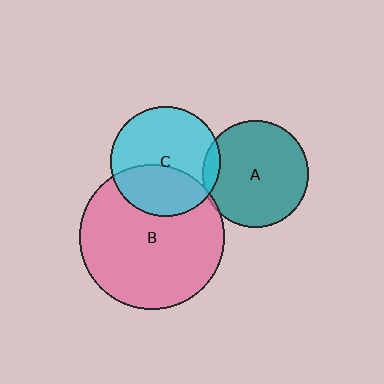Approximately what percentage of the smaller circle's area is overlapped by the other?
Approximately 5%.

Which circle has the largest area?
Circle B (pink).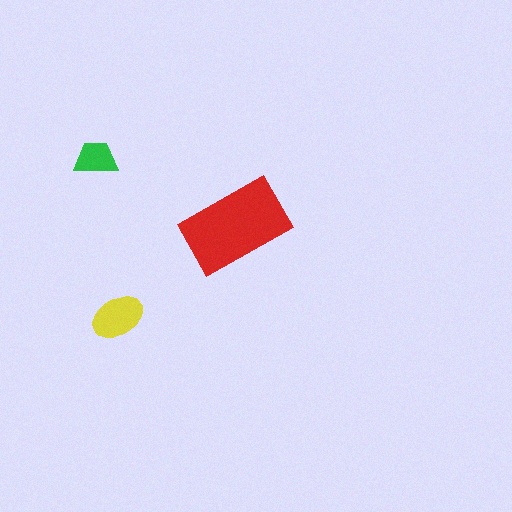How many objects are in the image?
There are 3 objects in the image.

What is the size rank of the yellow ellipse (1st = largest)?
2nd.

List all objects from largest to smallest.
The red rectangle, the yellow ellipse, the green trapezoid.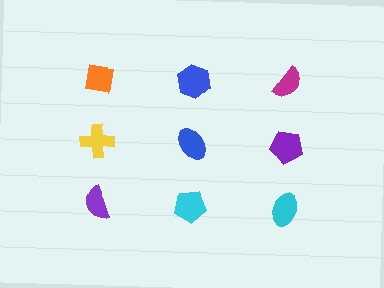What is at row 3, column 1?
A purple semicircle.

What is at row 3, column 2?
A cyan pentagon.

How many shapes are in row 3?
3 shapes.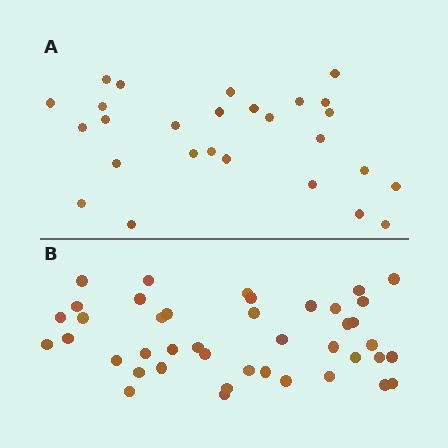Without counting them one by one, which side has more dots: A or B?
Region B (the bottom region) has more dots.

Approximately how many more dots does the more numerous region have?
Region B has approximately 15 more dots than region A.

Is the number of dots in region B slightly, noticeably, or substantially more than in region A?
Region B has substantially more. The ratio is roughly 1.6 to 1.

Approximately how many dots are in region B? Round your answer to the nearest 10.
About 40 dots. (The exact count is 42, which rounds to 40.)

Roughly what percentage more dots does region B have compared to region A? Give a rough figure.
About 55% more.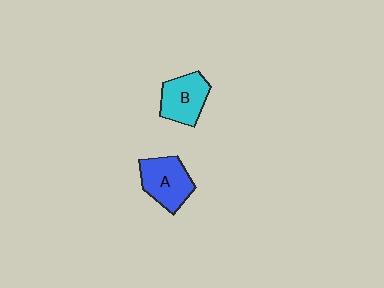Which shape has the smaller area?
Shape B (cyan).